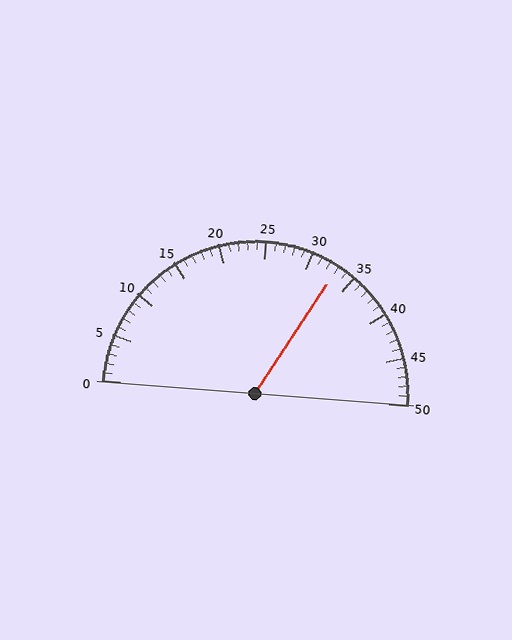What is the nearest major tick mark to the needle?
The nearest major tick mark is 35.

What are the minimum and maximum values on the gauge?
The gauge ranges from 0 to 50.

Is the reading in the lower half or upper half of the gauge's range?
The reading is in the upper half of the range (0 to 50).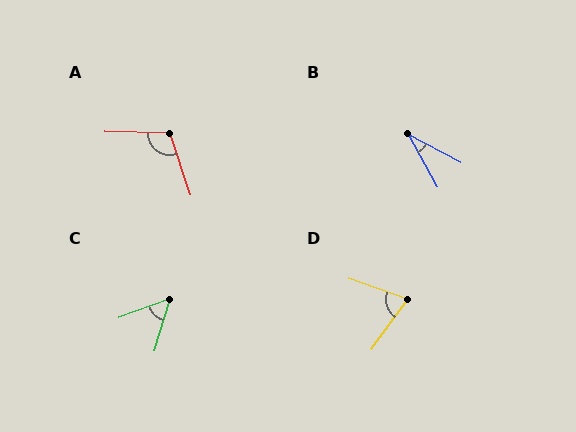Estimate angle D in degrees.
Approximately 74 degrees.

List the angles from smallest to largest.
B (33°), C (53°), D (74°), A (110°).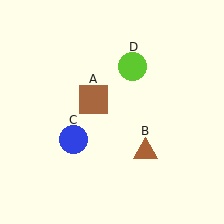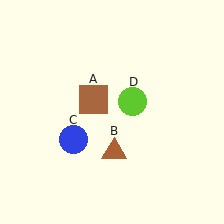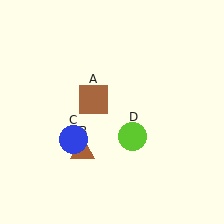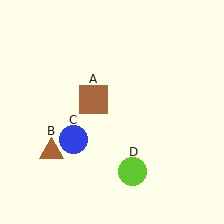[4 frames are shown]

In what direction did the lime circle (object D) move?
The lime circle (object D) moved down.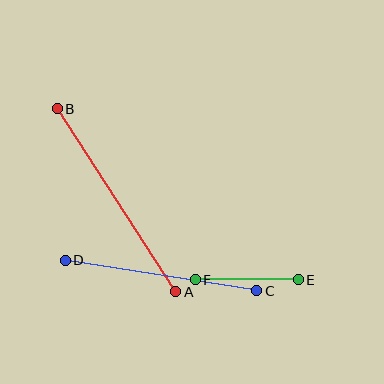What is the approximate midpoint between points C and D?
The midpoint is at approximately (161, 276) pixels.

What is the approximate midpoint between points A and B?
The midpoint is at approximately (116, 200) pixels.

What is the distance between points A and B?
The distance is approximately 218 pixels.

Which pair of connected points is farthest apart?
Points A and B are farthest apart.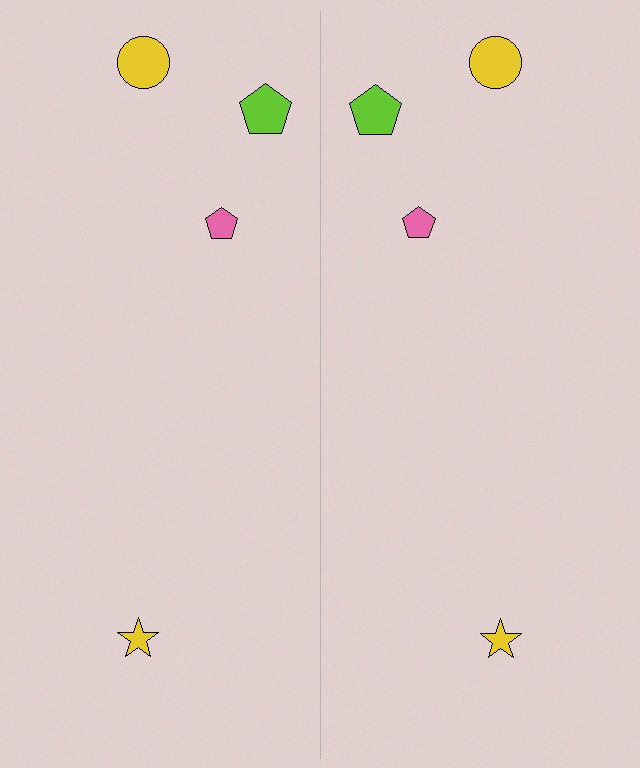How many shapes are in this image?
There are 8 shapes in this image.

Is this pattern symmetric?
Yes, this pattern has bilateral (reflection) symmetry.